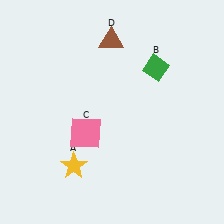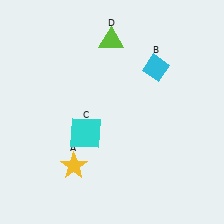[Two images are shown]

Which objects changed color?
B changed from green to cyan. C changed from pink to cyan. D changed from brown to lime.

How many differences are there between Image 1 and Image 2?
There are 3 differences between the two images.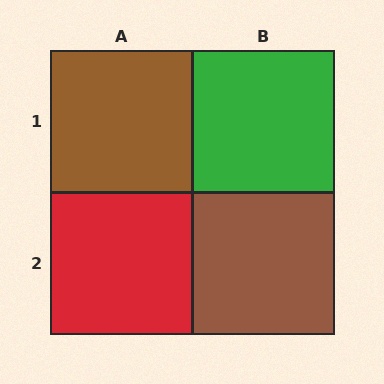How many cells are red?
1 cell is red.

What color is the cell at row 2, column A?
Red.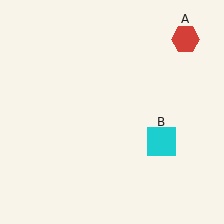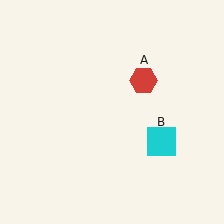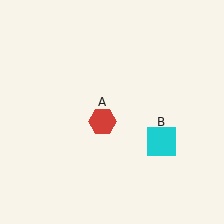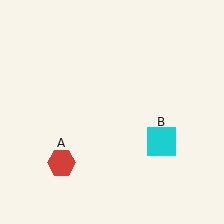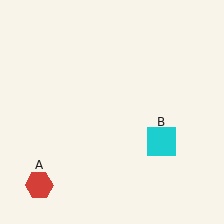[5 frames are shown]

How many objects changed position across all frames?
1 object changed position: red hexagon (object A).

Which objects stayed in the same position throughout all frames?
Cyan square (object B) remained stationary.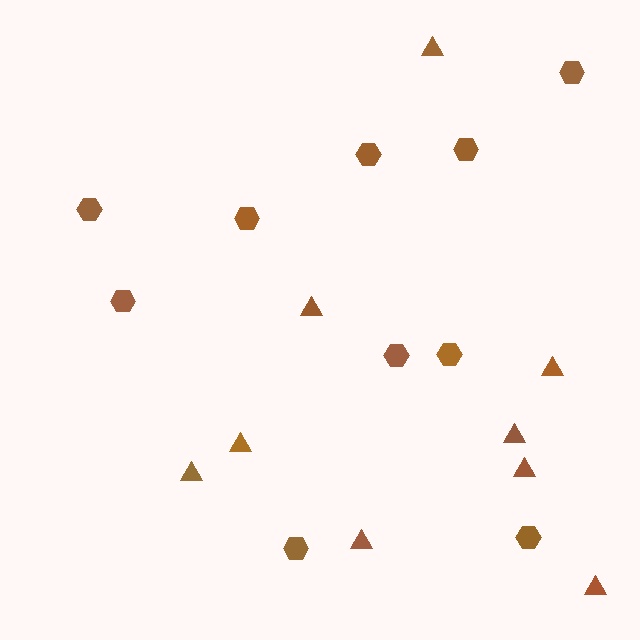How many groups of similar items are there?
There are 2 groups: one group of hexagons (10) and one group of triangles (9).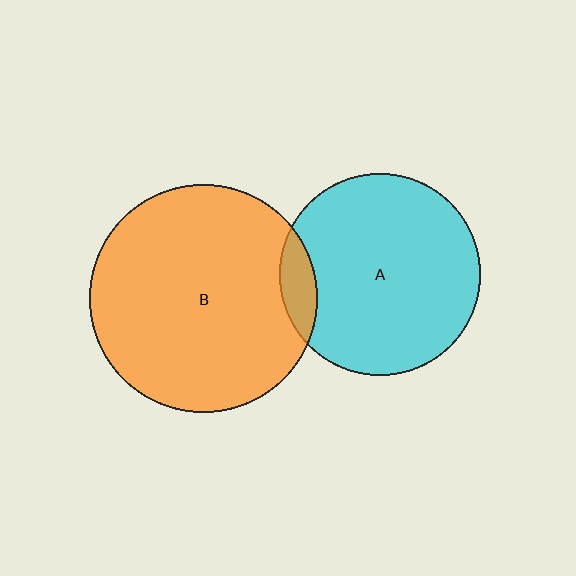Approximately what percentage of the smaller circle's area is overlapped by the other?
Approximately 10%.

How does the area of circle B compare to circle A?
Approximately 1.3 times.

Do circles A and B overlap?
Yes.